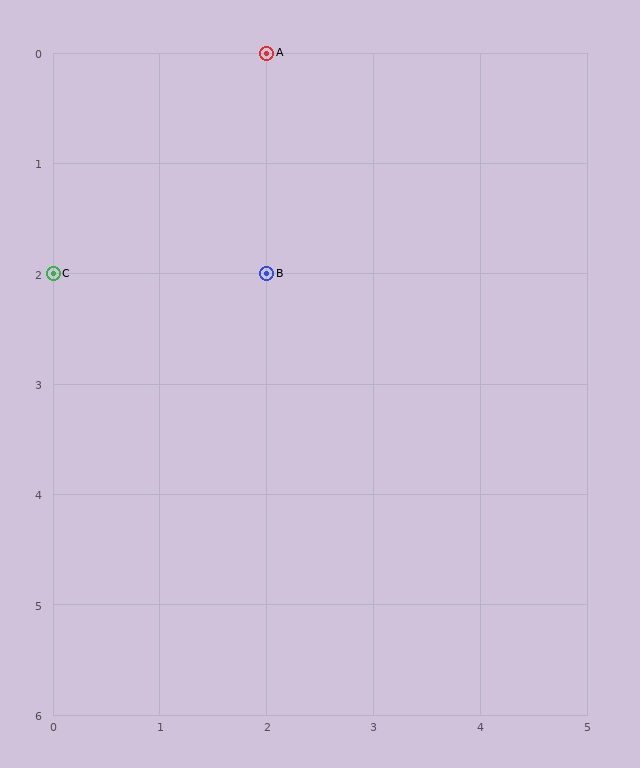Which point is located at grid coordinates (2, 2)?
Point B is at (2, 2).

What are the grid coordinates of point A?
Point A is at grid coordinates (2, 0).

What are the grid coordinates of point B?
Point B is at grid coordinates (2, 2).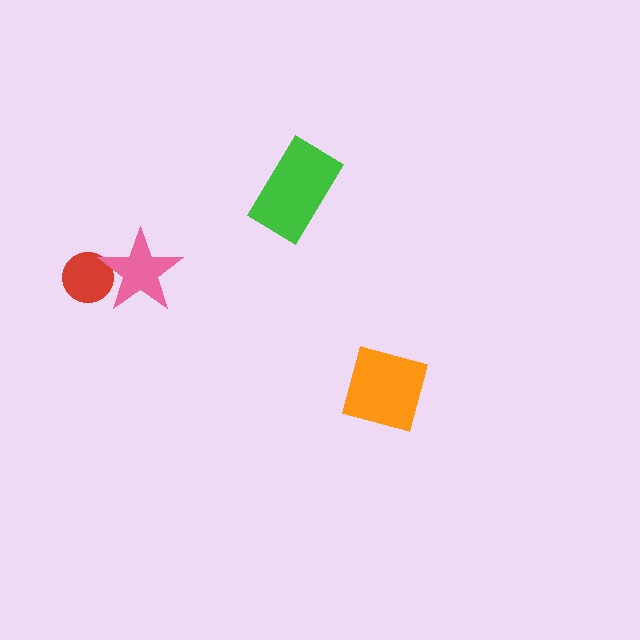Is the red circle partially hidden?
Yes, it is partially covered by another shape.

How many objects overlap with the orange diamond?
0 objects overlap with the orange diamond.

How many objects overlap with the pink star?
1 object overlaps with the pink star.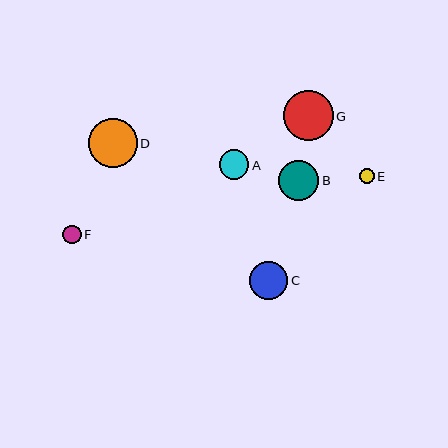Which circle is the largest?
Circle G is the largest with a size of approximately 50 pixels.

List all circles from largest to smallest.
From largest to smallest: G, D, B, C, A, F, E.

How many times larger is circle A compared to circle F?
Circle A is approximately 1.6 times the size of circle F.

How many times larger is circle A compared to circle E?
Circle A is approximately 1.9 times the size of circle E.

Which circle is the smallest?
Circle E is the smallest with a size of approximately 15 pixels.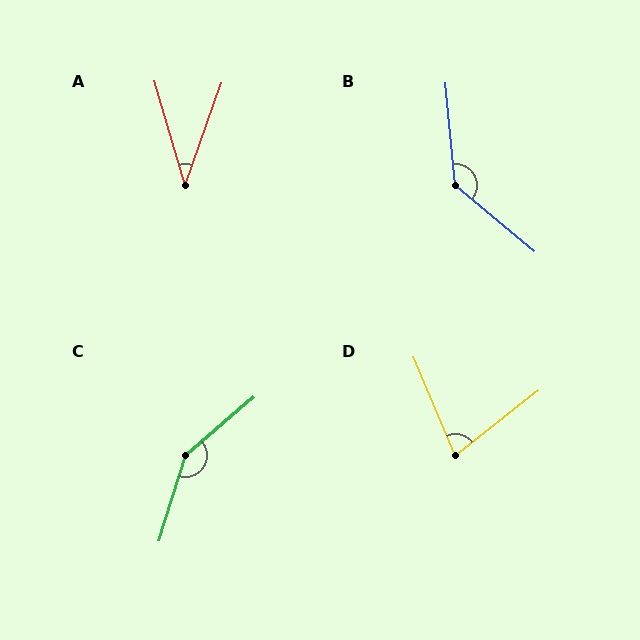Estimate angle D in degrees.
Approximately 75 degrees.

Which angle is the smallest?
A, at approximately 36 degrees.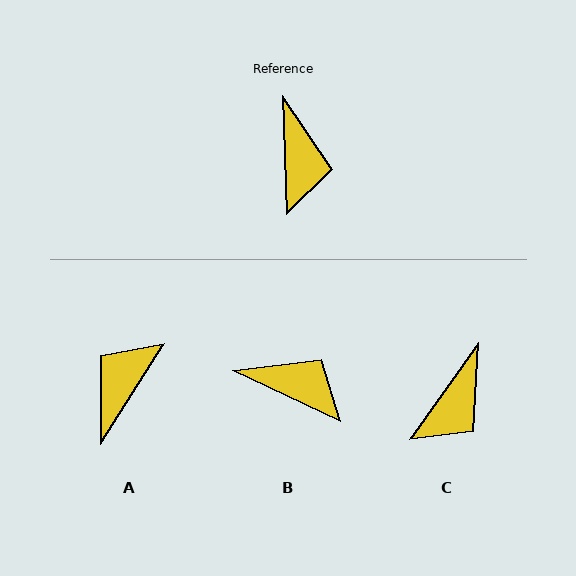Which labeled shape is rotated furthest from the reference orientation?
A, about 146 degrees away.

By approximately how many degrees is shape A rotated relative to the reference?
Approximately 146 degrees counter-clockwise.